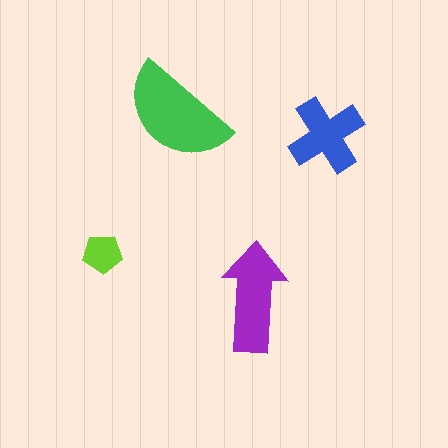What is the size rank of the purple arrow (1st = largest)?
2nd.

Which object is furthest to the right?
The blue cross is rightmost.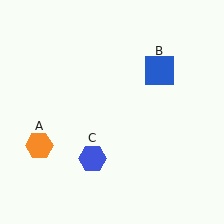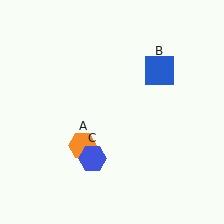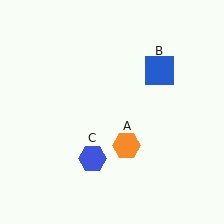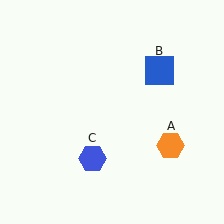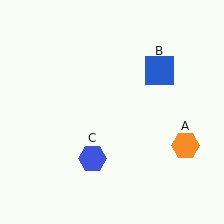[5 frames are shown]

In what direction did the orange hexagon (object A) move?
The orange hexagon (object A) moved right.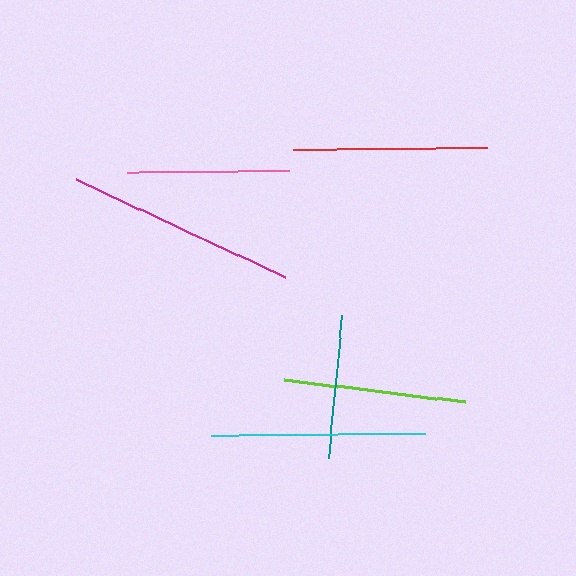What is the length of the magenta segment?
The magenta segment is approximately 230 pixels long.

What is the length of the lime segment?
The lime segment is approximately 182 pixels long.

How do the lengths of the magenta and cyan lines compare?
The magenta and cyan lines are approximately the same length.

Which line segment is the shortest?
The teal line is the shortest at approximately 143 pixels.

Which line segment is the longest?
The magenta line is the longest at approximately 230 pixels.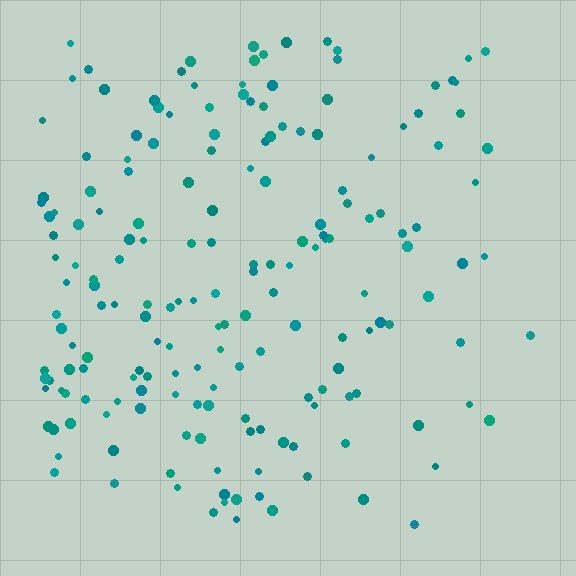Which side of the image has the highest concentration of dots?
The left.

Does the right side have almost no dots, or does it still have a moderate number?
Still a moderate number, just noticeably fewer than the left.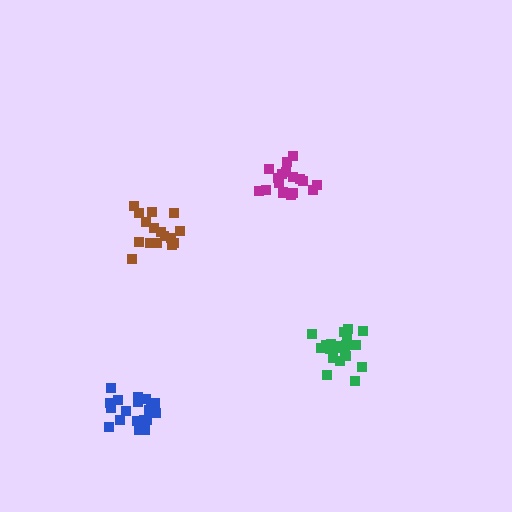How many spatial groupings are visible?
There are 4 spatial groupings.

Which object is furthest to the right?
The green cluster is rightmost.